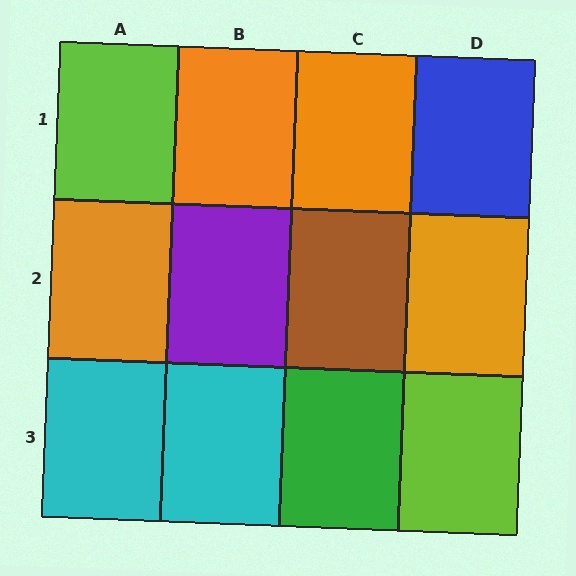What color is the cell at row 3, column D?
Lime.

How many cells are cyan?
2 cells are cyan.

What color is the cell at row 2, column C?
Brown.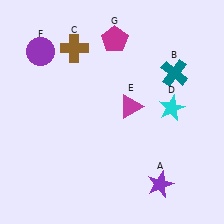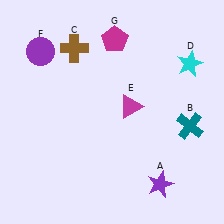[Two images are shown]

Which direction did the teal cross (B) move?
The teal cross (B) moved down.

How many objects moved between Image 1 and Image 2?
2 objects moved between the two images.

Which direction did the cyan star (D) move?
The cyan star (D) moved up.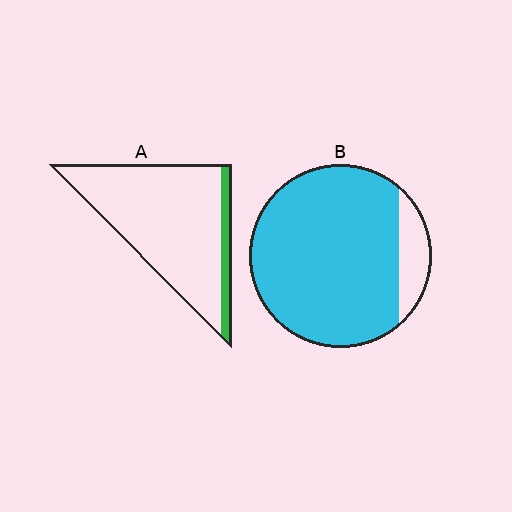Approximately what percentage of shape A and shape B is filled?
A is approximately 10% and B is approximately 90%.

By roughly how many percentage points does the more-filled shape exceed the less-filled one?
By roughly 75 percentage points (B over A).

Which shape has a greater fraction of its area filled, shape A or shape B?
Shape B.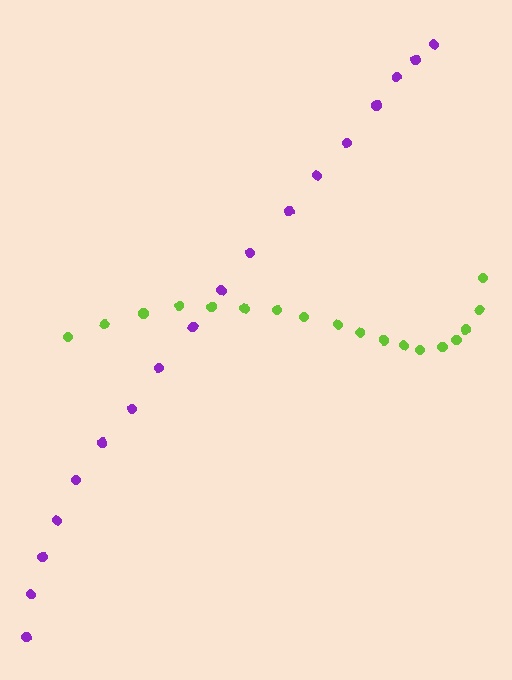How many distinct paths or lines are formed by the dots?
There are 2 distinct paths.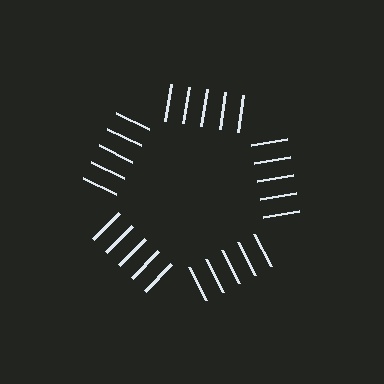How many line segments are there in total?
25 — 5 along each of the 5 edges.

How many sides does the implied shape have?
5 sides — the line-ends trace a pentagon.